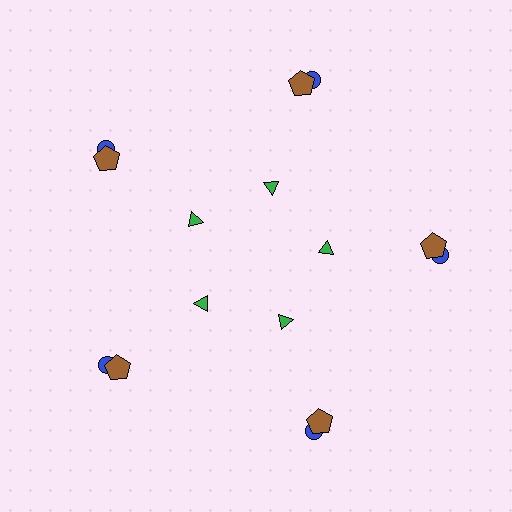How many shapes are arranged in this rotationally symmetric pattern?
There are 15 shapes, arranged in 5 groups of 3.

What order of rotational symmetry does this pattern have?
This pattern has 5-fold rotational symmetry.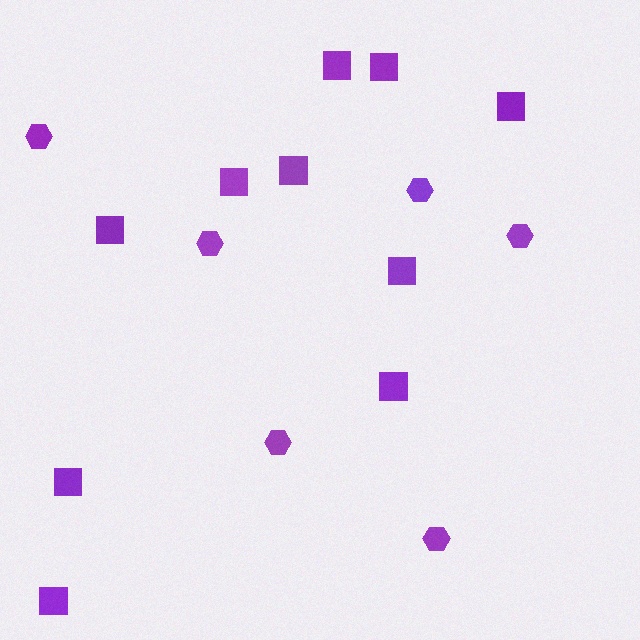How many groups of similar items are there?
There are 2 groups: one group of hexagons (6) and one group of squares (10).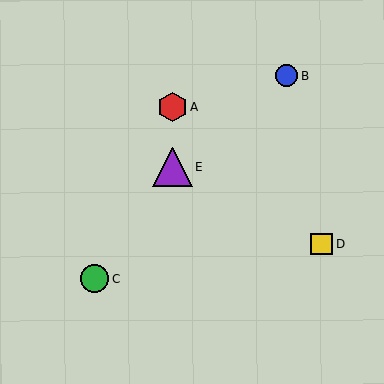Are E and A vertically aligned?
Yes, both are at x≈172.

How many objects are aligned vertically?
2 objects (A, E) are aligned vertically.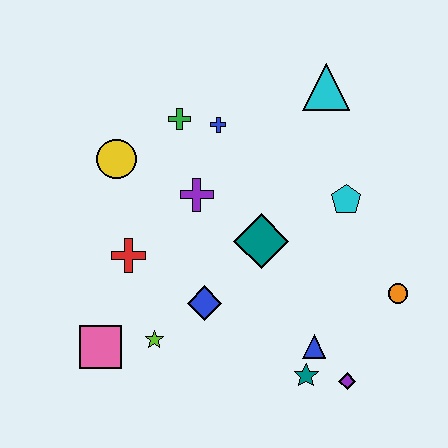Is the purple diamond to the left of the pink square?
No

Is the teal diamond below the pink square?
No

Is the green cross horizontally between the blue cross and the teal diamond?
No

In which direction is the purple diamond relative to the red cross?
The purple diamond is to the right of the red cross.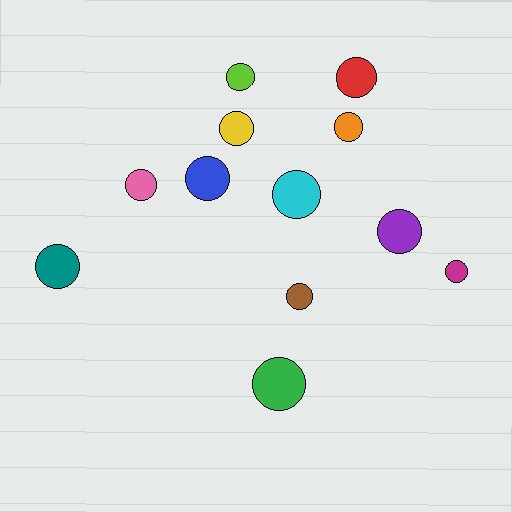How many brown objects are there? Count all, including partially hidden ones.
There is 1 brown object.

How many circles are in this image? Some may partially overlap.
There are 12 circles.